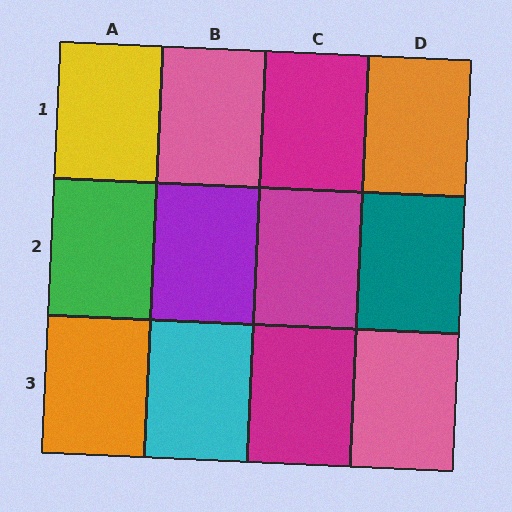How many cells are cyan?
1 cell is cyan.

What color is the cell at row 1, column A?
Yellow.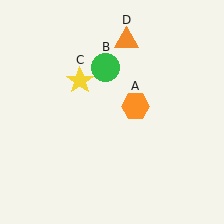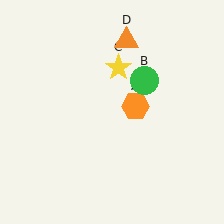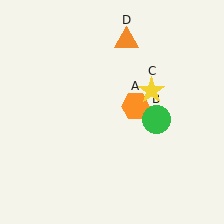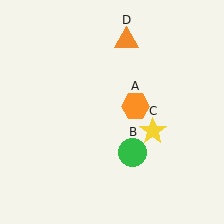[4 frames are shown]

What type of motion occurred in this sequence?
The green circle (object B), yellow star (object C) rotated clockwise around the center of the scene.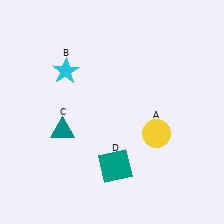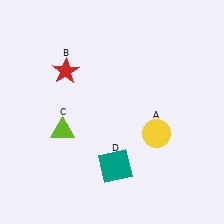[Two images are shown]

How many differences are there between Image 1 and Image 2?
There are 2 differences between the two images.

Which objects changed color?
B changed from cyan to red. C changed from teal to lime.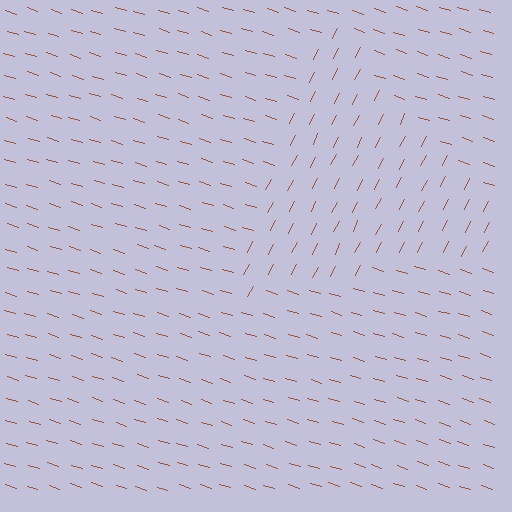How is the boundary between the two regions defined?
The boundary is defined purely by a change in line orientation (approximately 80 degrees difference). All lines are the same color and thickness.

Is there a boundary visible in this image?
Yes, there is a texture boundary formed by a change in line orientation.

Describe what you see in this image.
The image is filled with small brown line segments. A triangle region in the image has lines oriented differently from the surrounding lines, creating a visible texture boundary.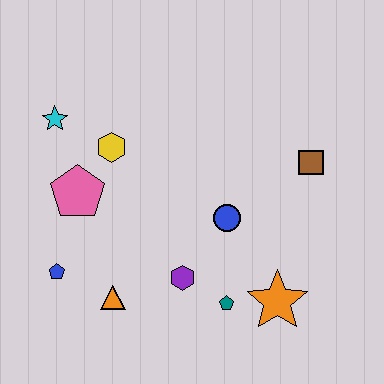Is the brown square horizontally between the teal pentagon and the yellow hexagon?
No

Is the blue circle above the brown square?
No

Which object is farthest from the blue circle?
The cyan star is farthest from the blue circle.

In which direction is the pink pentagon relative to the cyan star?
The pink pentagon is below the cyan star.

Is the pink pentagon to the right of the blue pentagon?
Yes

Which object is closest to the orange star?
The teal pentagon is closest to the orange star.